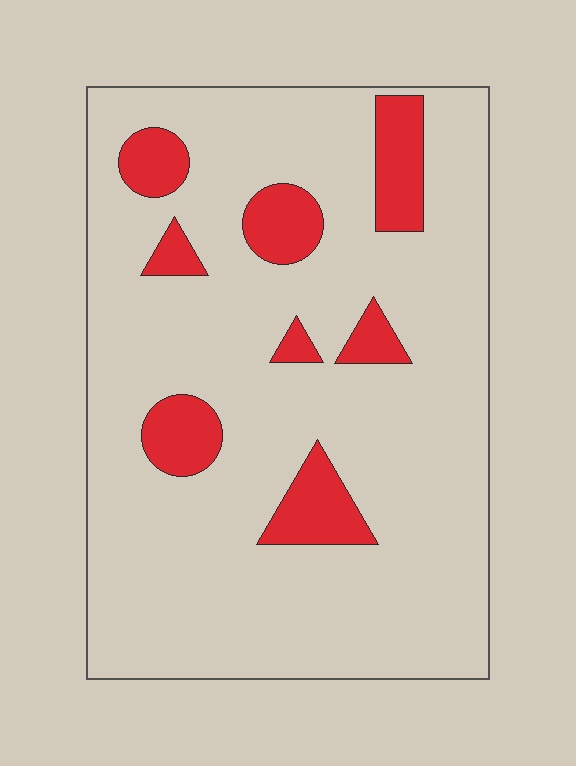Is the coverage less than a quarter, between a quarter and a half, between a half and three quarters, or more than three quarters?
Less than a quarter.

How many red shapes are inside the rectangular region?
8.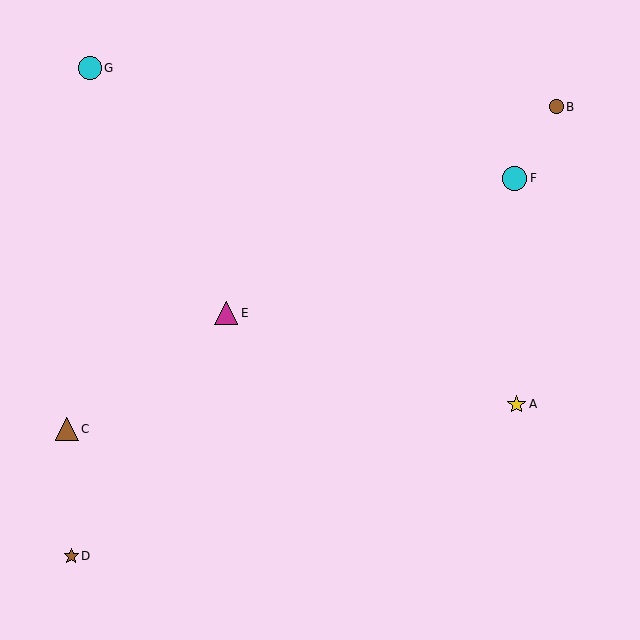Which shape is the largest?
The cyan circle (labeled F) is the largest.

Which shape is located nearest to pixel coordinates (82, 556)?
The brown star (labeled D) at (71, 556) is nearest to that location.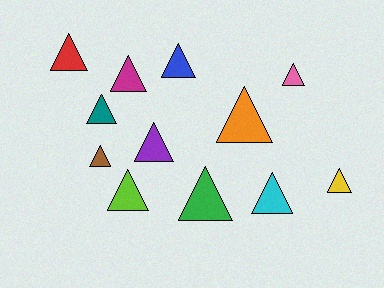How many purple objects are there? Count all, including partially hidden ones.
There is 1 purple object.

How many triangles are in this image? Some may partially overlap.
There are 12 triangles.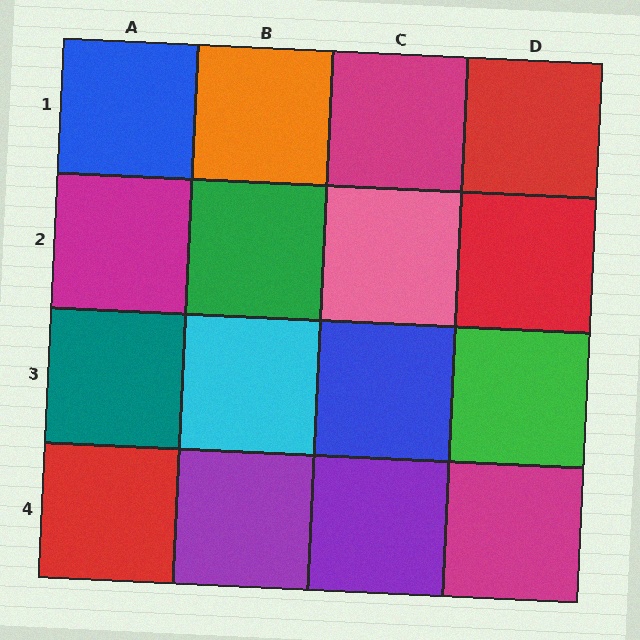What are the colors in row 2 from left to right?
Magenta, green, pink, red.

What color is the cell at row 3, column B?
Cyan.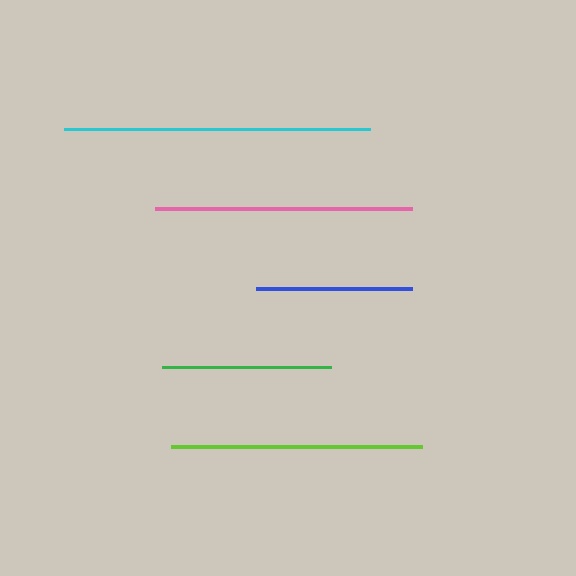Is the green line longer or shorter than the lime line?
The lime line is longer than the green line.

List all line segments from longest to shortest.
From longest to shortest: cyan, pink, lime, green, blue.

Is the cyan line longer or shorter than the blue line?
The cyan line is longer than the blue line.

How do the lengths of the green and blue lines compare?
The green and blue lines are approximately the same length.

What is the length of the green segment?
The green segment is approximately 169 pixels long.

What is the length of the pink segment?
The pink segment is approximately 257 pixels long.